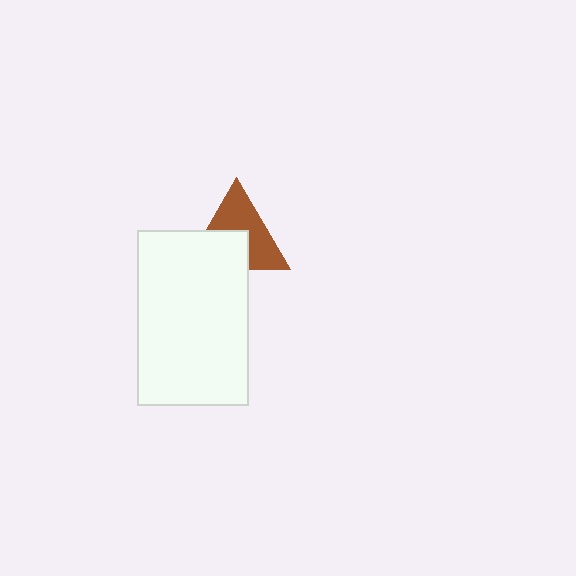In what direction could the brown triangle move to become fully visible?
The brown triangle could move up. That would shift it out from behind the white rectangle entirely.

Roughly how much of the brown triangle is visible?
About half of it is visible (roughly 56%).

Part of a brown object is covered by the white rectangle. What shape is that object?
It is a triangle.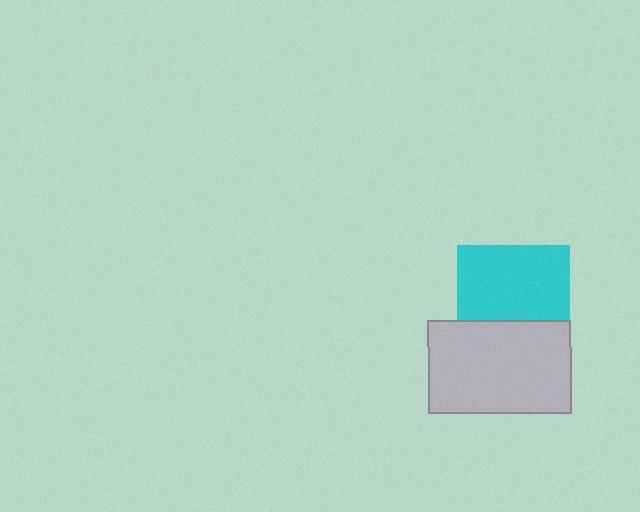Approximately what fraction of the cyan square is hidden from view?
Roughly 32% of the cyan square is hidden behind the light gray rectangle.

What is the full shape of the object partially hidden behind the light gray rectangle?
The partially hidden object is a cyan square.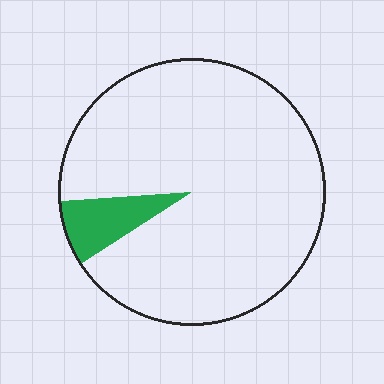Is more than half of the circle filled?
No.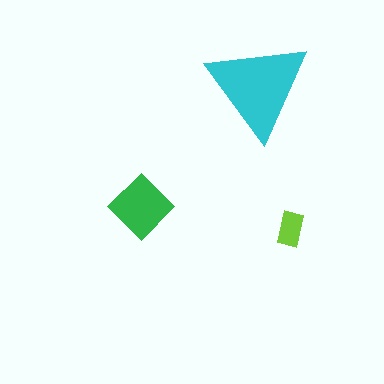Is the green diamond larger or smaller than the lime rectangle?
Larger.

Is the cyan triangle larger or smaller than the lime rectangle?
Larger.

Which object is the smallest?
The lime rectangle.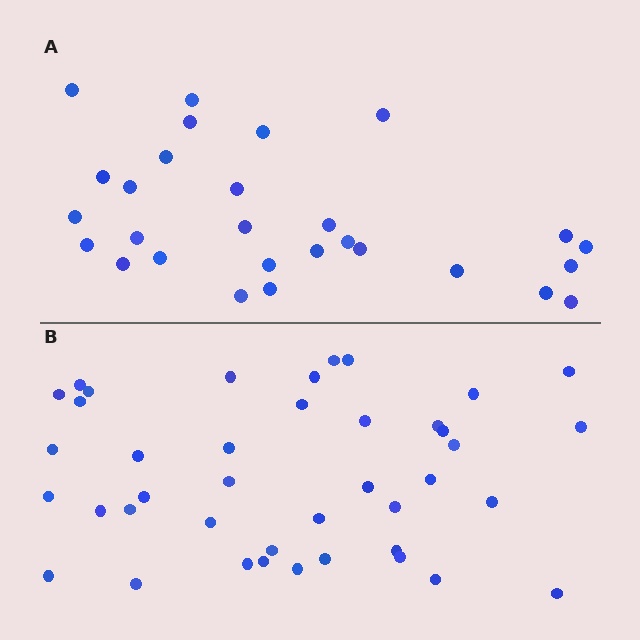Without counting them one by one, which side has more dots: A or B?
Region B (the bottom region) has more dots.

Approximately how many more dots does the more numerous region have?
Region B has approximately 15 more dots than region A.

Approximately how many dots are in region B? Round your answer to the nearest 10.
About 40 dots. (The exact count is 41, which rounds to 40.)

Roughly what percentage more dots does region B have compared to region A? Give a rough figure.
About 45% more.